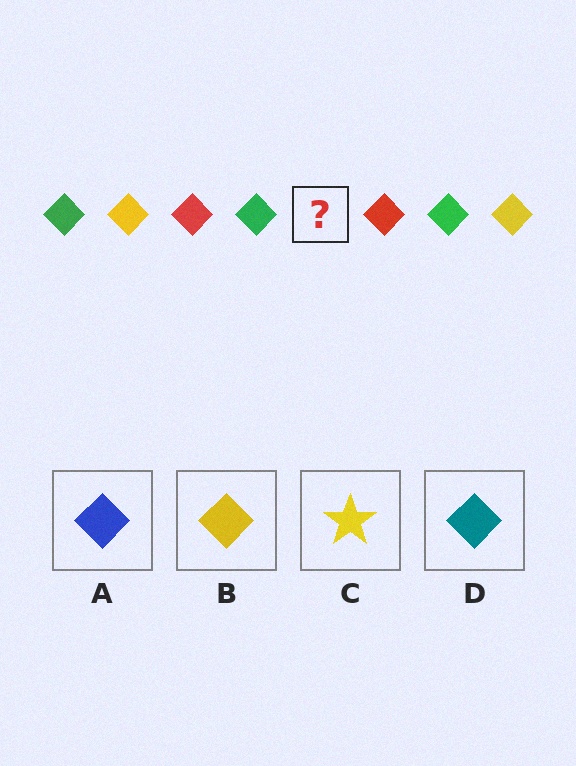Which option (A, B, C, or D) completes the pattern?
B.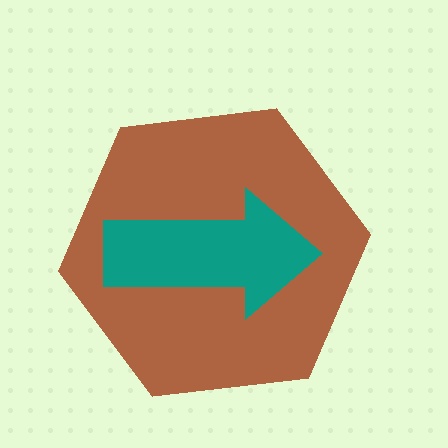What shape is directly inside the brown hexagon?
The teal arrow.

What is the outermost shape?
The brown hexagon.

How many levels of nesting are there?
2.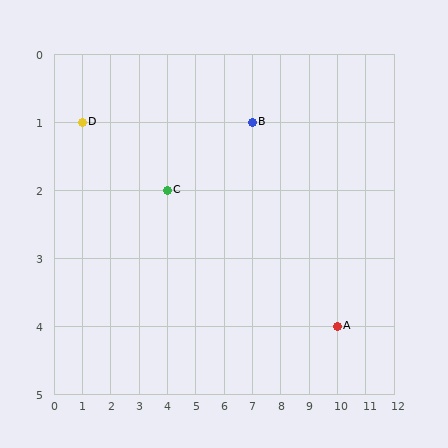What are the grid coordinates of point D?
Point D is at grid coordinates (1, 1).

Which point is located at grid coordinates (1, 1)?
Point D is at (1, 1).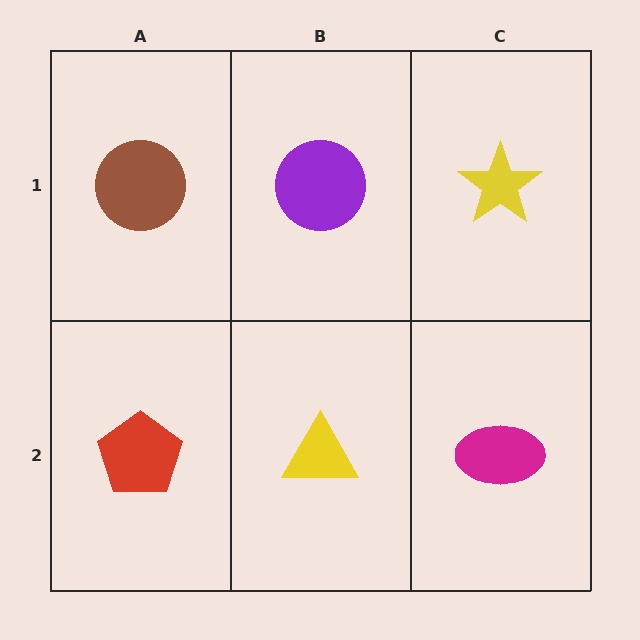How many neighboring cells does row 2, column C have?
2.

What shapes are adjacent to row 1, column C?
A magenta ellipse (row 2, column C), a purple circle (row 1, column B).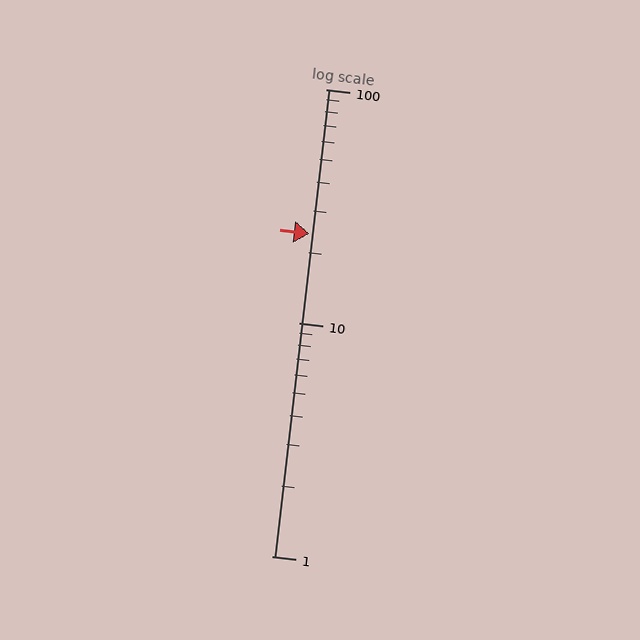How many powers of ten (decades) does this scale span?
The scale spans 2 decades, from 1 to 100.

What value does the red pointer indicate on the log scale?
The pointer indicates approximately 24.